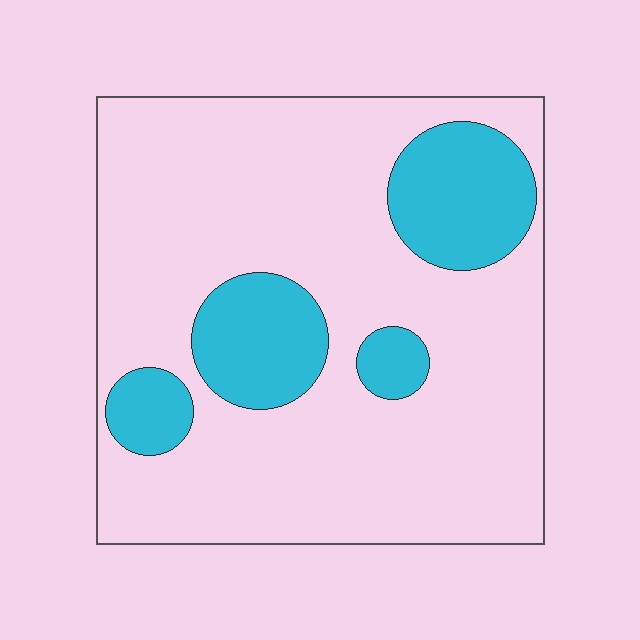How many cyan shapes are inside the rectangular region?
4.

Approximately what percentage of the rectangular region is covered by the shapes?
Approximately 20%.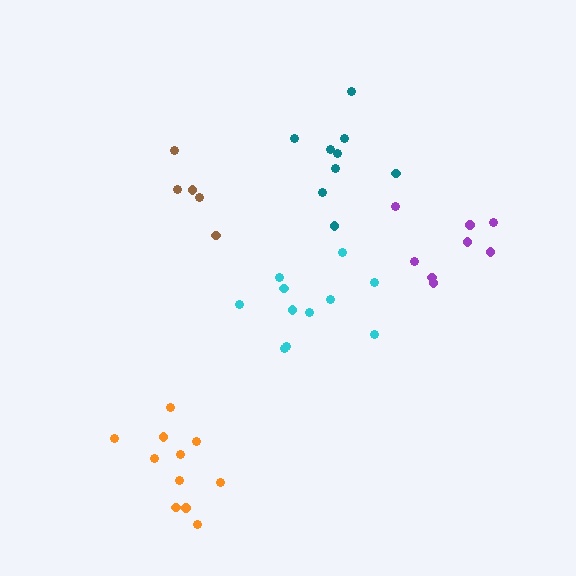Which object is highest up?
The teal cluster is topmost.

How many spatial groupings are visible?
There are 5 spatial groupings.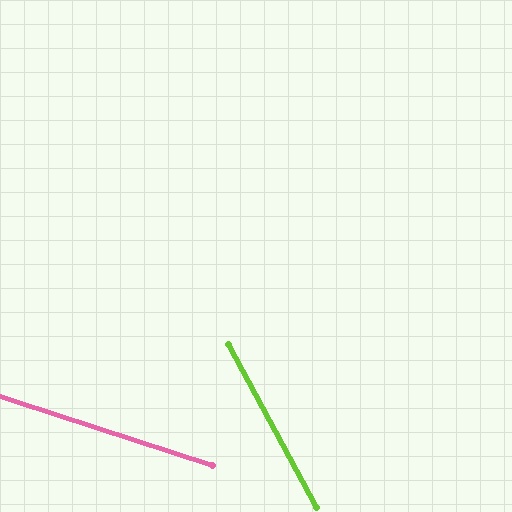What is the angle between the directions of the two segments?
Approximately 44 degrees.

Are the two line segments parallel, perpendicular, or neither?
Neither parallel nor perpendicular — they differ by about 44°.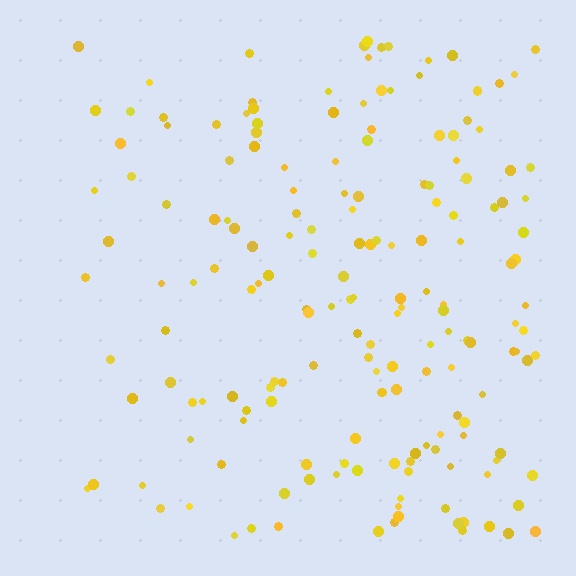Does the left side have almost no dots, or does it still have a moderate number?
Still a moderate number, just noticeably fewer than the right.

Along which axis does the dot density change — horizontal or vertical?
Horizontal.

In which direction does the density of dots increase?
From left to right, with the right side densest.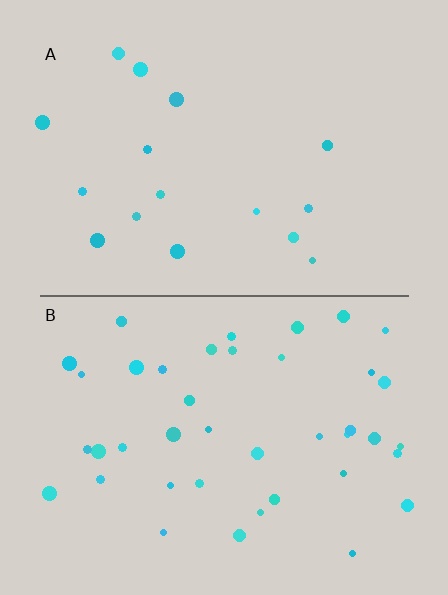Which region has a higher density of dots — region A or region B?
B (the bottom).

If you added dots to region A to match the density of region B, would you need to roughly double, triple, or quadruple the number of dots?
Approximately double.